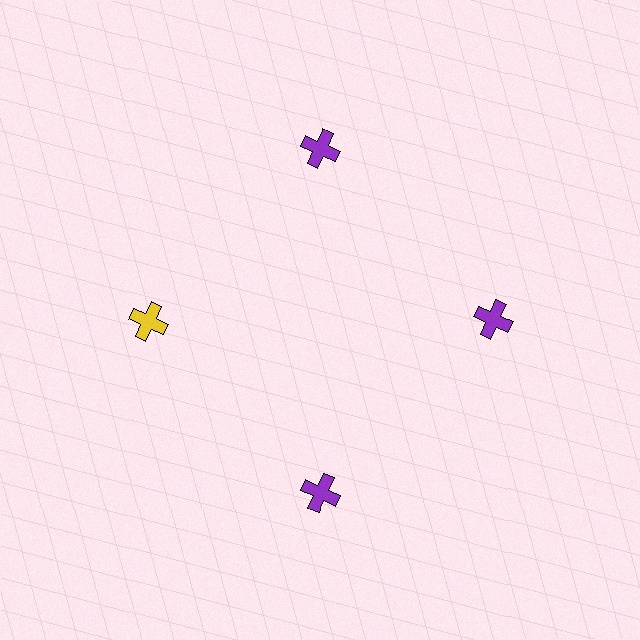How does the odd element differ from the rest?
It has a different color: yellow instead of purple.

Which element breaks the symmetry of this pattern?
The yellow cross at roughly the 9 o'clock position breaks the symmetry. All other shapes are purple crosses.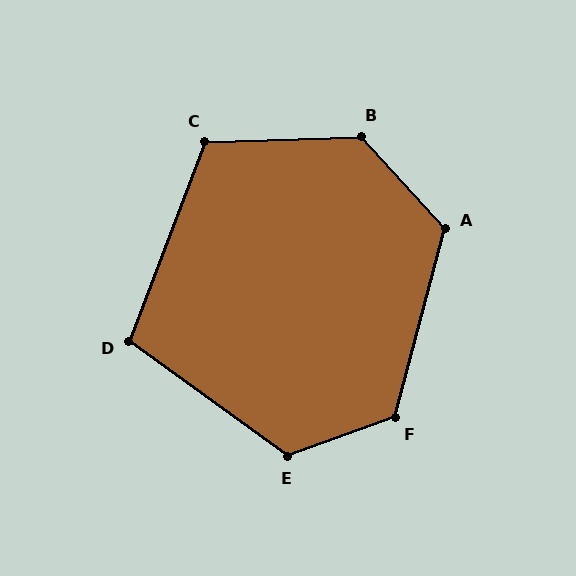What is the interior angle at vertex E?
Approximately 124 degrees (obtuse).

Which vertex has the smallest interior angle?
D, at approximately 105 degrees.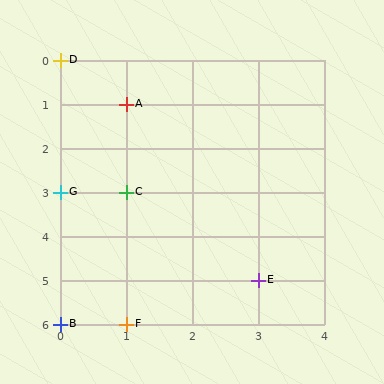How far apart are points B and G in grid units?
Points B and G are 3 rows apart.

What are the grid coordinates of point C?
Point C is at grid coordinates (1, 3).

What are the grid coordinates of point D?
Point D is at grid coordinates (0, 0).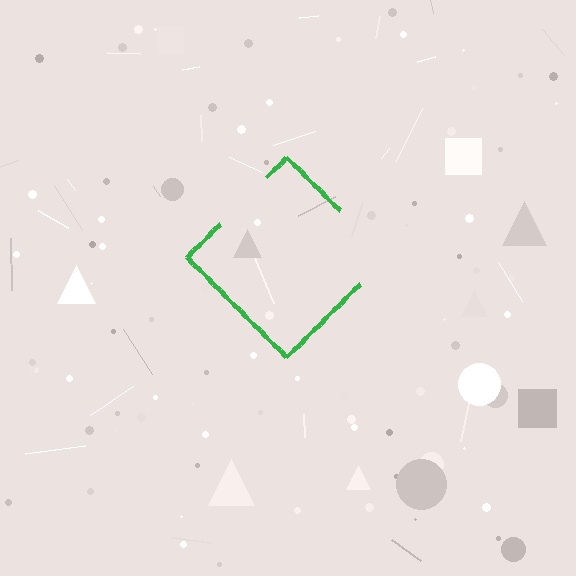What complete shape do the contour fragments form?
The contour fragments form a diamond.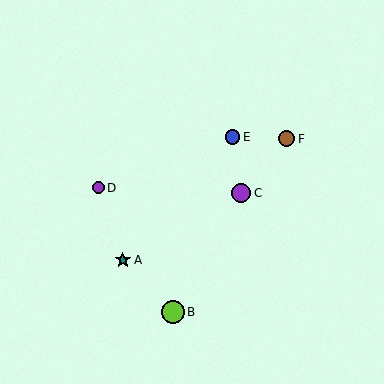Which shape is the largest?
The lime circle (labeled B) is the largest.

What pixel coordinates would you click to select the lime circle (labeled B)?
Click at (173, 312) to select the lime circle B.